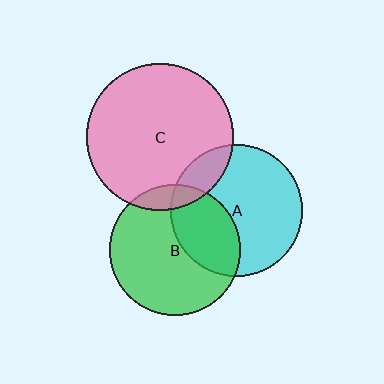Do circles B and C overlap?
Yes.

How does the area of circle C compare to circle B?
Approximately 1.3 times.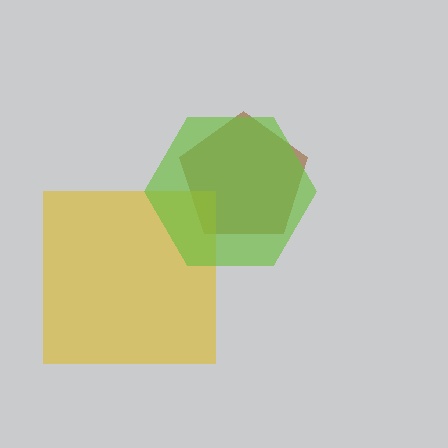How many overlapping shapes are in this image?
There are 3 overlapping shapes in the image.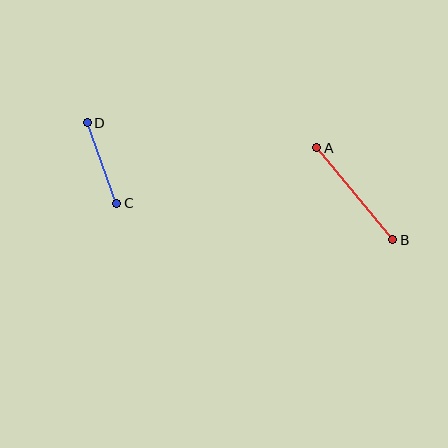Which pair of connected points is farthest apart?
Points A and B are farthest apart.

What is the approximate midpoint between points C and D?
The midpoint is at approximately (102, 163) pixels.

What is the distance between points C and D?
The distance is approximately 85 pixels.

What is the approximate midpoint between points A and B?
The midpoint is at approximately (355, 194) pixels.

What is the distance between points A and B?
The distance is approximately 119 pixels.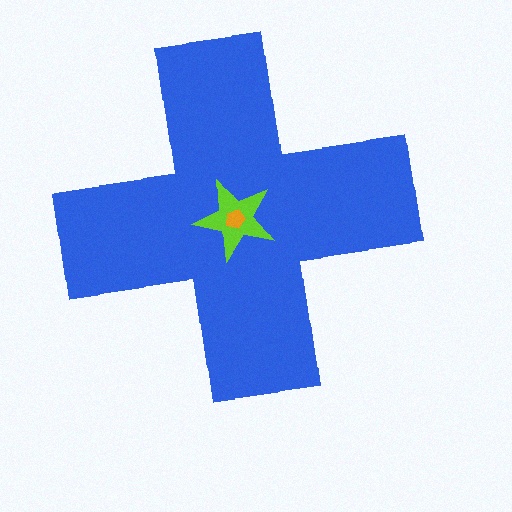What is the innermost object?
The orange pentagon.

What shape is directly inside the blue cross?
The lime star.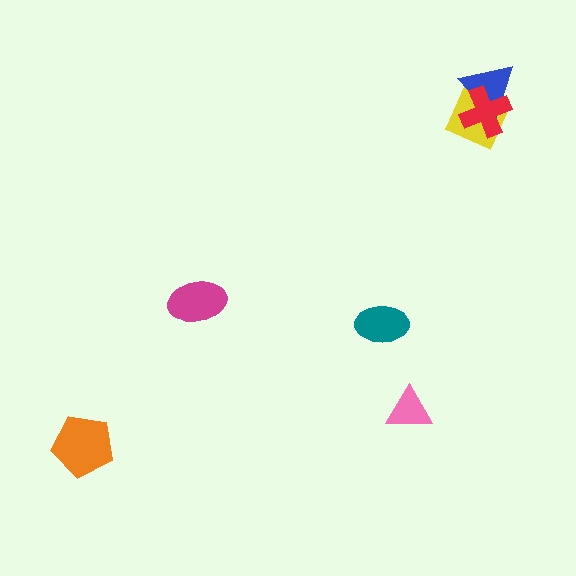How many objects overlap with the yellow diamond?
2 objects overlap with the yellow diamond.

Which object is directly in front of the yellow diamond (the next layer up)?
The blue triangle is directly in front of the yellow diamond.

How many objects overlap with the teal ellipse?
0 objects overlap with the teal ellipse.